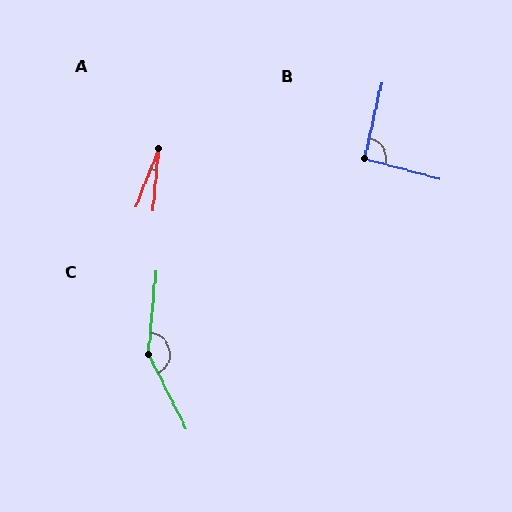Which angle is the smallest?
A, at approximately 17 degrees.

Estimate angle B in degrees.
Approximately 92 degrees.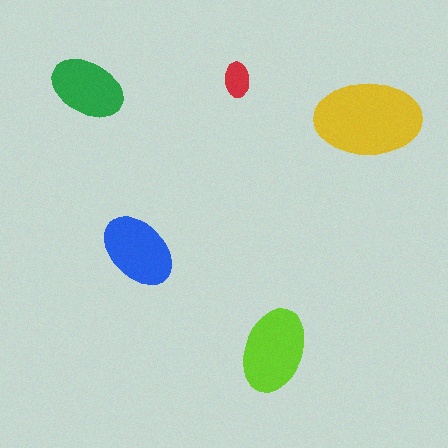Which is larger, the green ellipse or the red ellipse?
The green one.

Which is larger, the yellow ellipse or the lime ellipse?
The yellow one.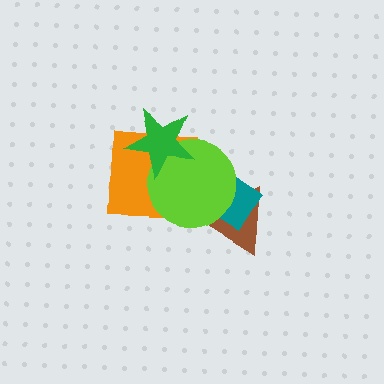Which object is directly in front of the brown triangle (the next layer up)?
The teal diamond is directly in front of the brown triangle.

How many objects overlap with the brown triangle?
2 objects overlap with the brown triangle.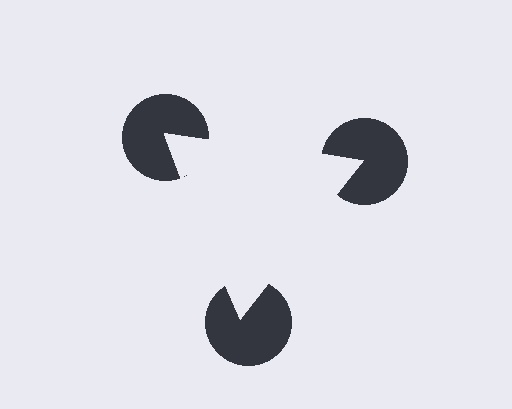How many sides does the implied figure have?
3 sides.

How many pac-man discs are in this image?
There are 3 — one at each vertex of the illusory triangle.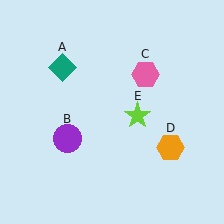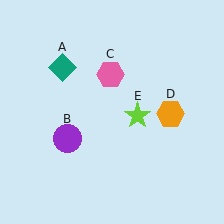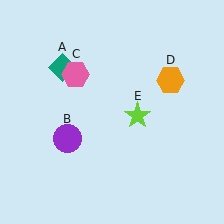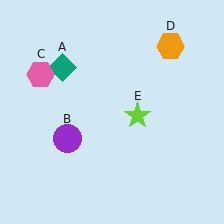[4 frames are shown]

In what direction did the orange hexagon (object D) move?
The orange hexagon (object D) moved up.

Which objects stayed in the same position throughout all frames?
Teal diamond (object A) and purple circle (object B) and lime star (object E) remained stationary.